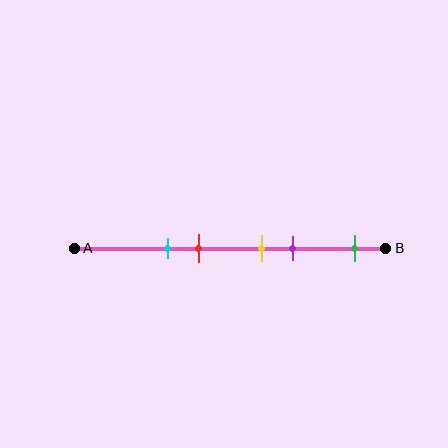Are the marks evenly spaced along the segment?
No, the marks are not evenly spaced.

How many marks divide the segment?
There are 5 marks dividing the segment.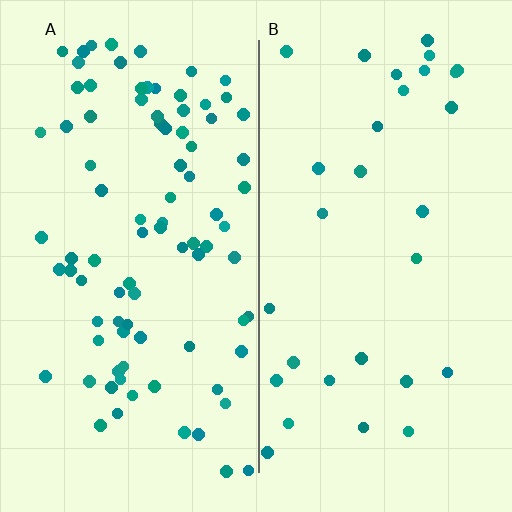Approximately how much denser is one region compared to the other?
Approximately 3.0× — region A over region B.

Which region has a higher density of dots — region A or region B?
A (the left).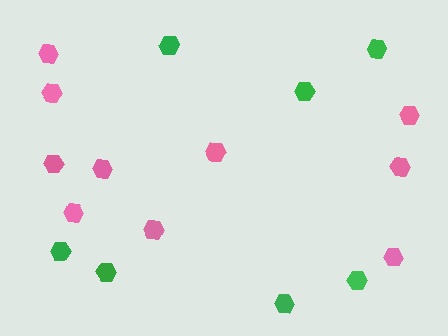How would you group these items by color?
There are 2 groups: one group of green hexagons (7) and one group of pink hexagons (10).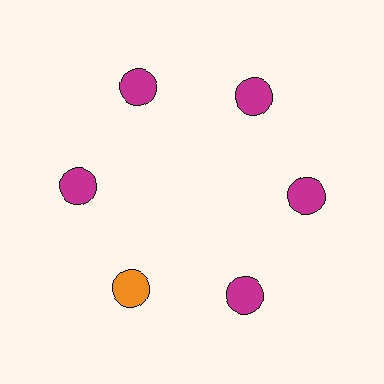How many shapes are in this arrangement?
There are 6 shapes arranged in a ring pattern.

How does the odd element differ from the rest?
It has a different color: orange instead of magenta.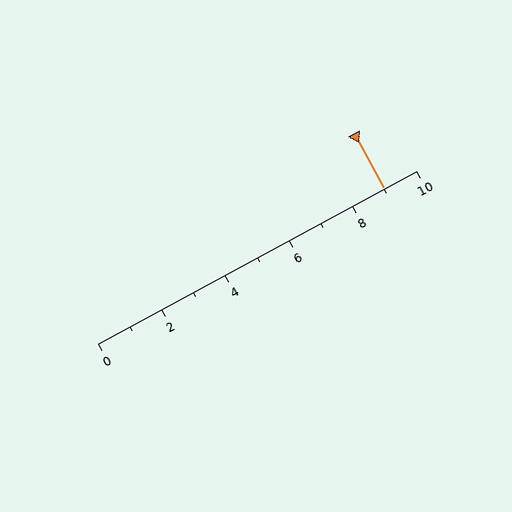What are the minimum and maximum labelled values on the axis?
The axis runs from 0 to 10.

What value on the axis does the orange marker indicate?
The marker indicates approximately 9.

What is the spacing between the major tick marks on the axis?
The major ticks are spaced 2 apart.